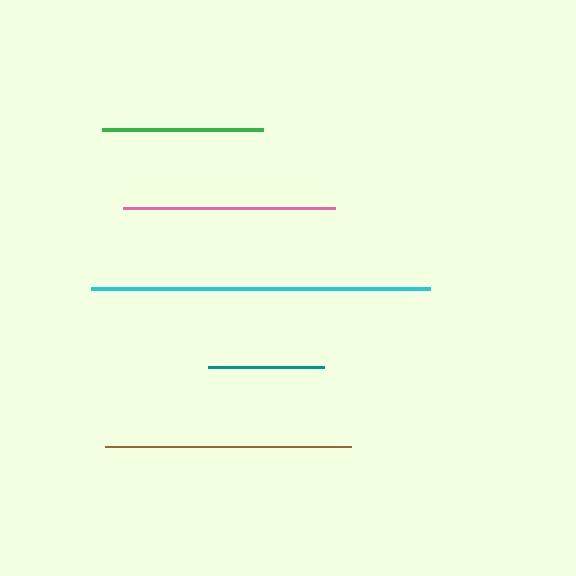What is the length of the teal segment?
The teal segment is approximately 115 pixels long.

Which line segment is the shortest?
The teal line is the shortest at approximately 115 pixels.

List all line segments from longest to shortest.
From longest to shortest: cyan, brown, pink, green, teal.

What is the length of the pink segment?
The pink segment is approximately 212 pixels long.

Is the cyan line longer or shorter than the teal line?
The cyan line is longer than the teal line.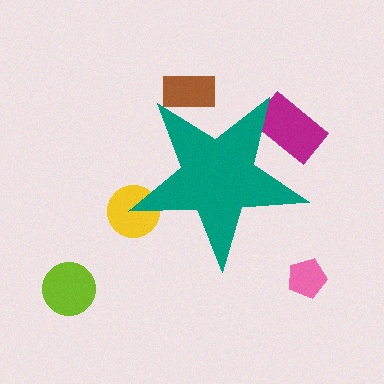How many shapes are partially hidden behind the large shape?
3 shapes are partially hidden.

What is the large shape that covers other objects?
A teal star.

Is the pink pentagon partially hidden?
No, the pink pentagon is fully visible.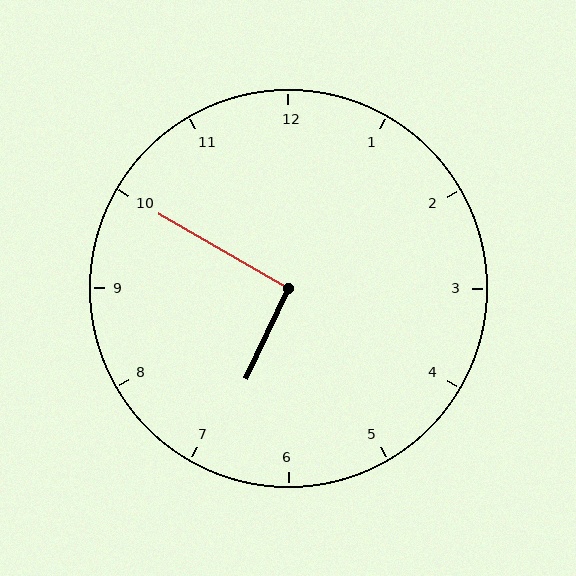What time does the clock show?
6:50.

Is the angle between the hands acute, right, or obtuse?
It is right.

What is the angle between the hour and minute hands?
Approximately 95 degrees.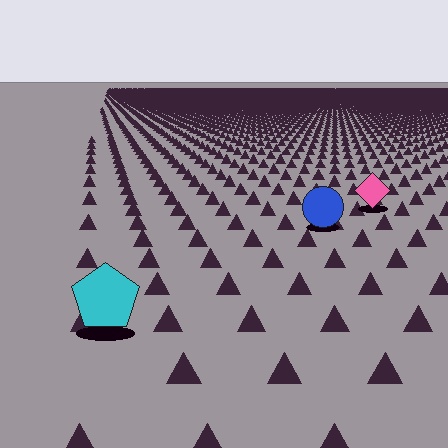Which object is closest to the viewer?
The cyan pentagon is closest. The texture marks near it are larger and more spread out.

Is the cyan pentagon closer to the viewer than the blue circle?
Yes. The cyan pentagon is closer — you can tell from the texture gradient: the ground texture is coarser near it.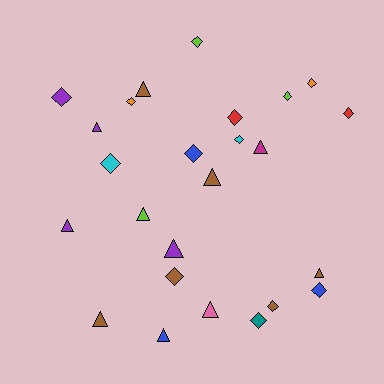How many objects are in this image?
There are 25 objects.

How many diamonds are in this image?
There are 14 diamonds.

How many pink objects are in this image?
There is 1 pink object.